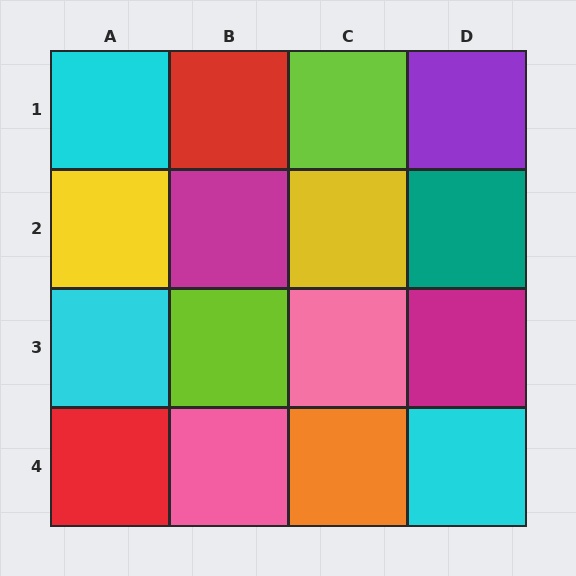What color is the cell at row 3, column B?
Lime.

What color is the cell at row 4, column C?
Orange.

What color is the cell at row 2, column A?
Yellow.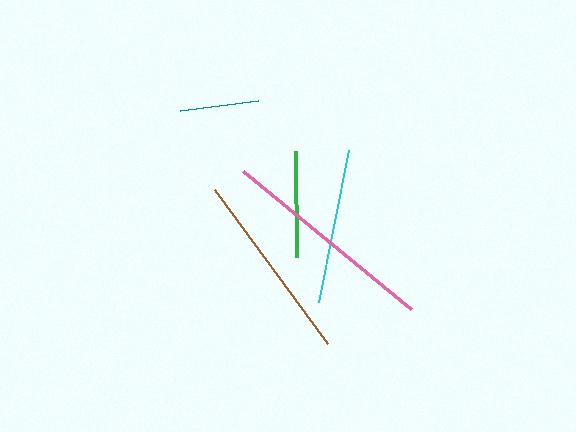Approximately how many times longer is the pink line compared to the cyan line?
The pink line is approximately 1.4 times the length of the cyan line.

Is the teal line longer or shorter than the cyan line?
The cyan line is longer than the teal line.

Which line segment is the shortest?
The teal line is the shortest at approximately 79 pixels.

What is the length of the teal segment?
The teal segment is approximately 79 pixels long.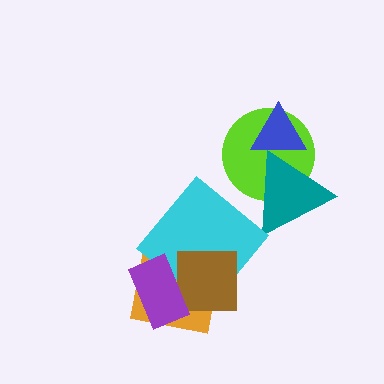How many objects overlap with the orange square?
3 objects overlap with the orange square.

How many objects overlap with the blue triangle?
2 objects overlap with the blue triangle.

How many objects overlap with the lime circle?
2 objects overlap with the lime circle.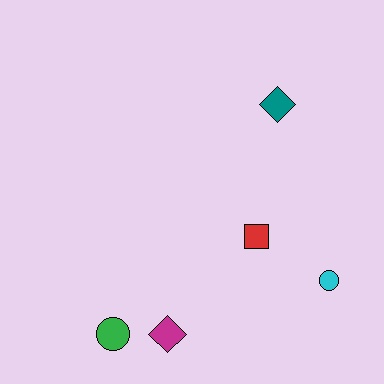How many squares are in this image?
There is 1 square.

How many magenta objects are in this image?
There is 1 magenta object.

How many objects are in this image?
There are 5 objects.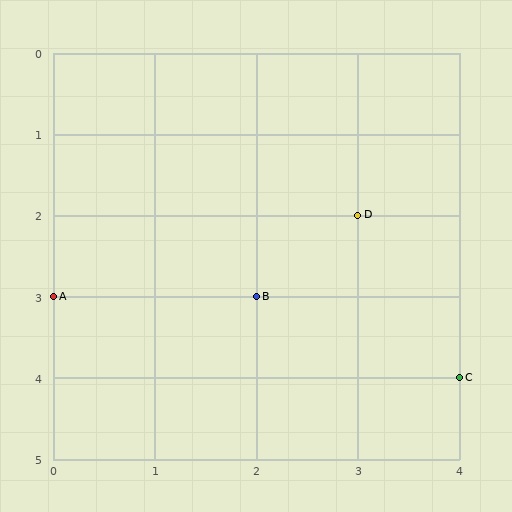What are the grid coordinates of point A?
Point A is at grid coordinates (0, 3).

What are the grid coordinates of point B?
Point B is at grid coordinates (2, 3).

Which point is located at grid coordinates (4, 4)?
Point C is at (4, 4).